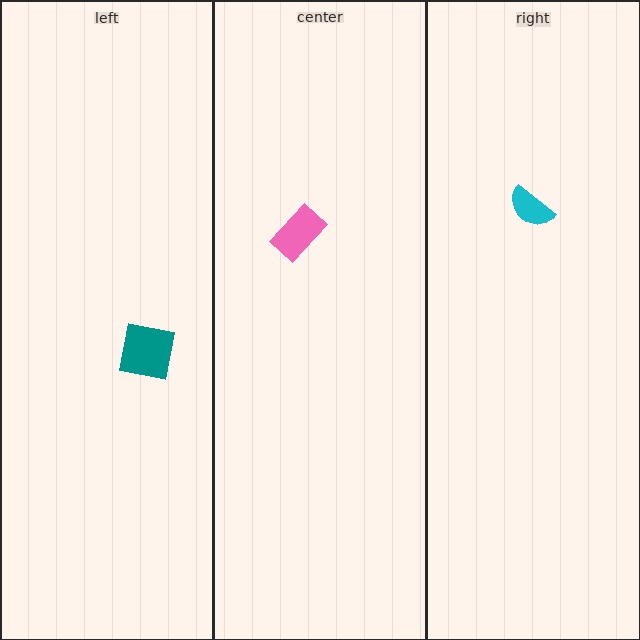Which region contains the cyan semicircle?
The right region.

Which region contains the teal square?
The left region.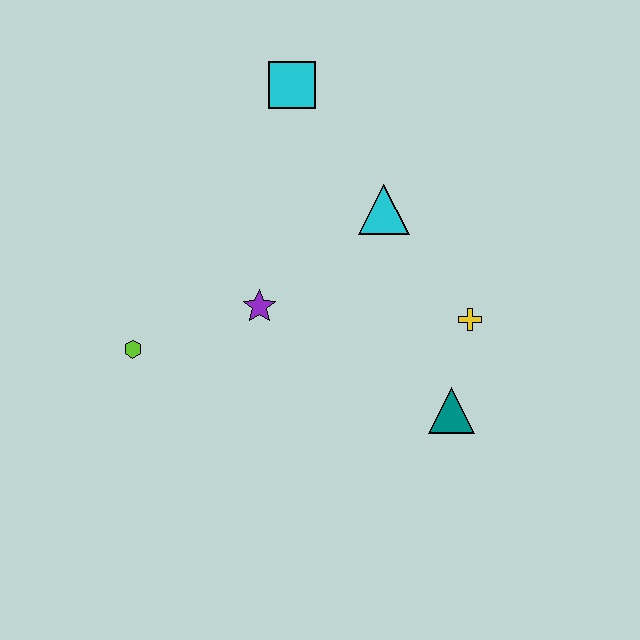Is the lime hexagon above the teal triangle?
Yes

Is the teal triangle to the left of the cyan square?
No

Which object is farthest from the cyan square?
The teal triangle is farthest from the cyan square.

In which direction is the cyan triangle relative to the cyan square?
The cyan triangle is below the cyan square.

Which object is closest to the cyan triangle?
The yellow cross is closest to the cyan triangle.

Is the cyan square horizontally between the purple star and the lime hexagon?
No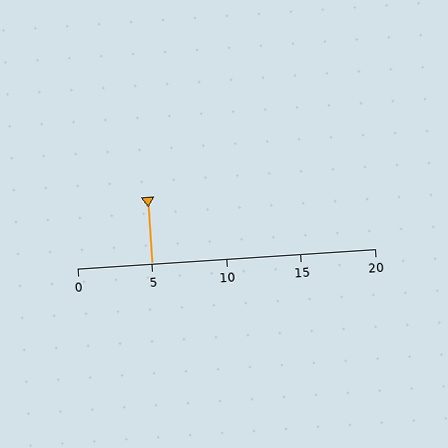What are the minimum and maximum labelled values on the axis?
The axis runs from 0 to 20.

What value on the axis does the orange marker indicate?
The marker indicates approximately 5.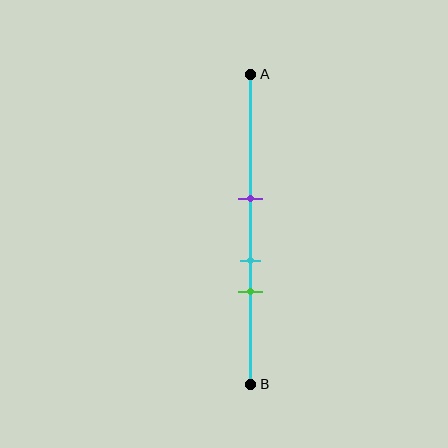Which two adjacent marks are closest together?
The cyan and green marks are the closest adjacent pair.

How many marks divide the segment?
There are 3 marks dividing the segment.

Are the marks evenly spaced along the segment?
Yes, the marks are approximately evenly spaced.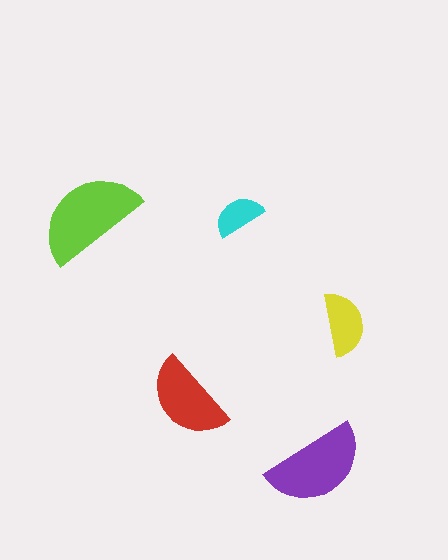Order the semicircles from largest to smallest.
the lime one, the purple one, the red one, the yellow one, the cyan one.